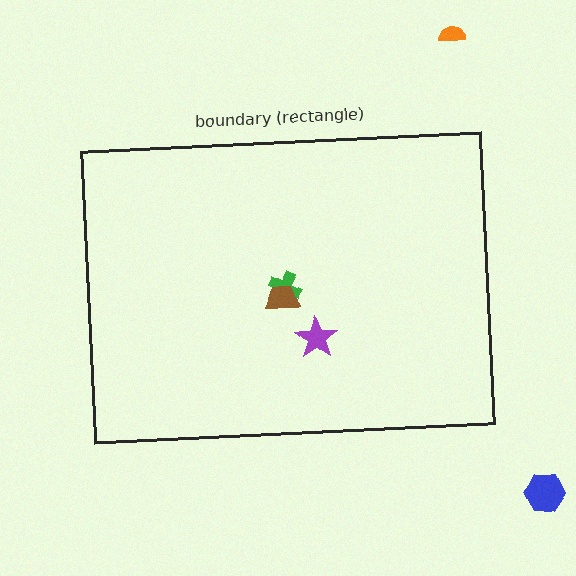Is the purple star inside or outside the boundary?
Inside.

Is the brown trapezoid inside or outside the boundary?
Inside.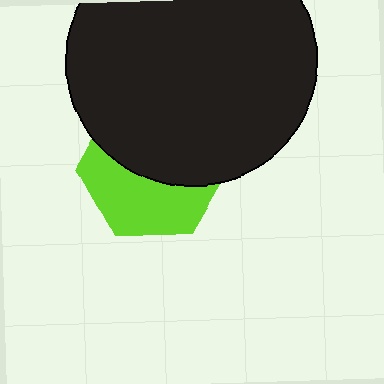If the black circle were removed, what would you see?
You would see the complete lime hexagon.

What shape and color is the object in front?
The object in front is a black circle.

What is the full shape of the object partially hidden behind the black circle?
The partially hidden object is a lime hexagon.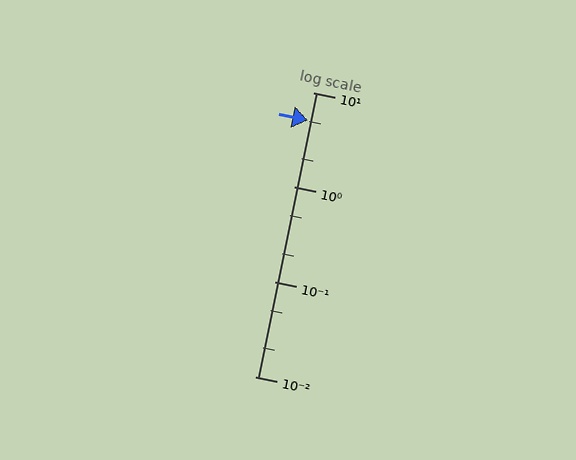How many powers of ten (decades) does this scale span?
The scale spans 3 decades, from 0.01 to 10.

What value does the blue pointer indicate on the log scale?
The pointer indicates approximately 5.1.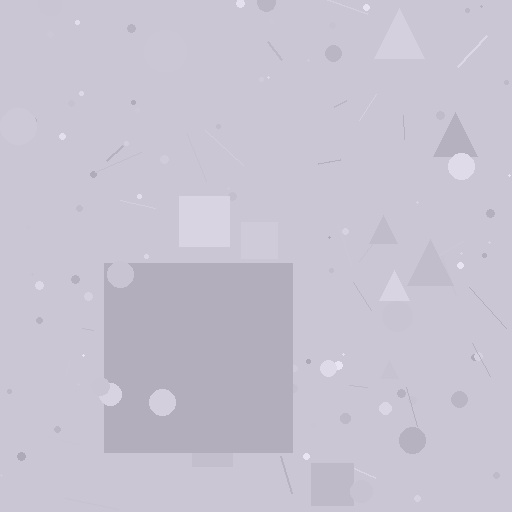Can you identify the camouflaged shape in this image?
The camouflaged shape is a square.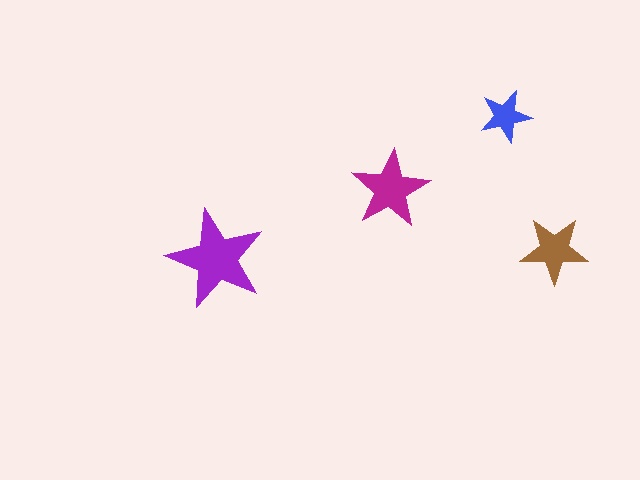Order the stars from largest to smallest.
the purple one, the magenta one, the brown one, the blue one.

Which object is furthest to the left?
The purple star is leftmost.